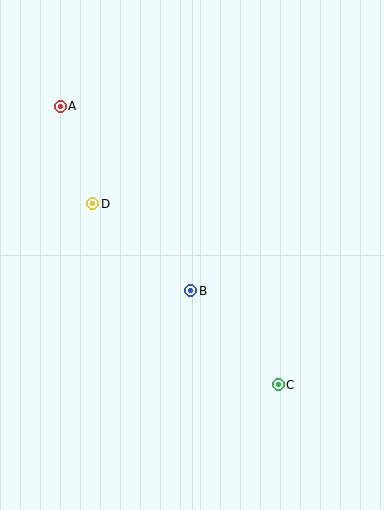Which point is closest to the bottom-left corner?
Point B is closest to the bottom-left corner.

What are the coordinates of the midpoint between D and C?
The midpoint between D and C is at (186, 294).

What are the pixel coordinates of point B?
Point B is at (191, 291).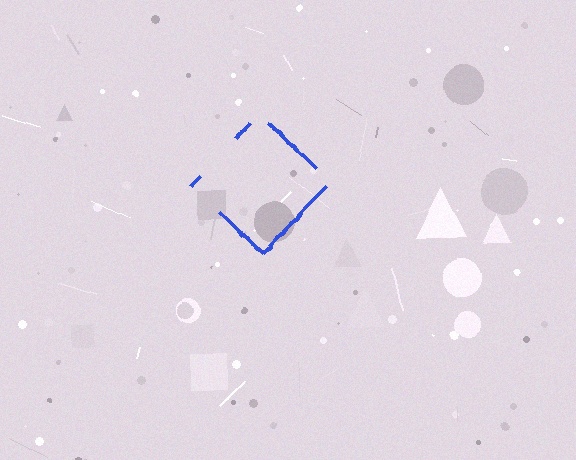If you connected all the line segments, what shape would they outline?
They would outline a diamond.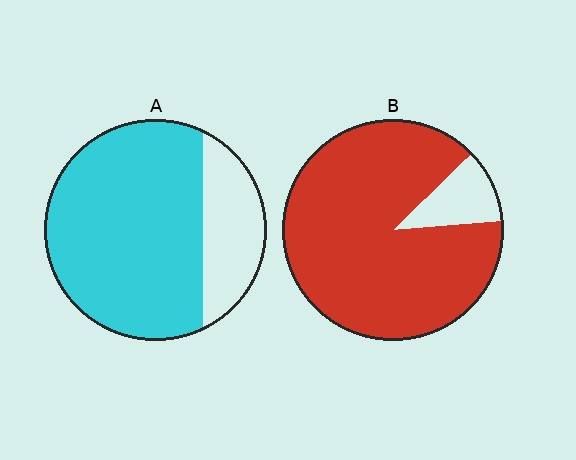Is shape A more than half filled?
Yes.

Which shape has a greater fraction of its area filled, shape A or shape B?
Shape B.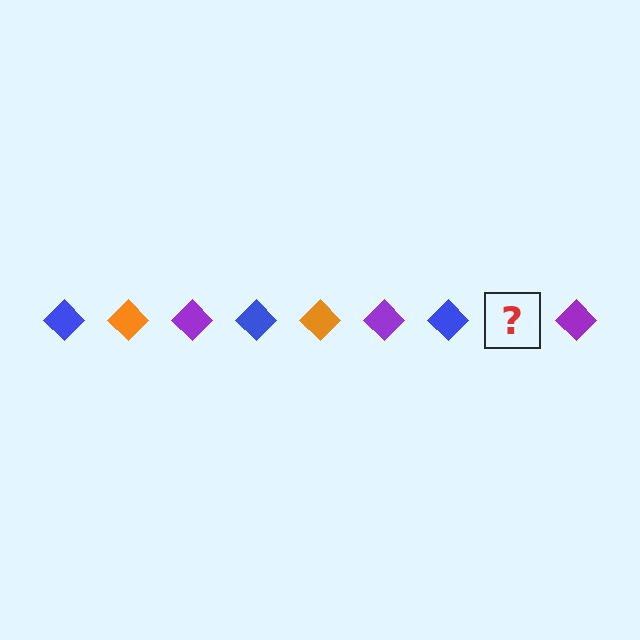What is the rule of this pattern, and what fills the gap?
The rule is that the pattern cycles through blue, orange, purple diamonds. The gap should be filled with an orange diamond.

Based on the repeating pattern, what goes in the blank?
The blank should be an orange diamond.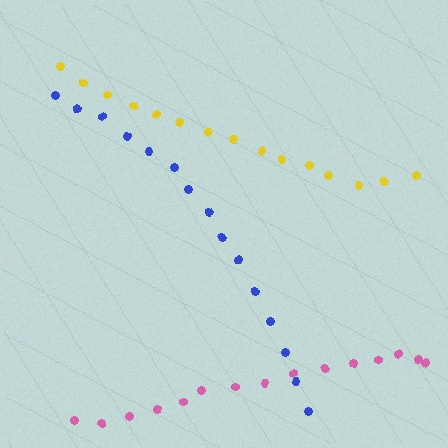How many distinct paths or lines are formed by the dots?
There are 3 distinct paths.